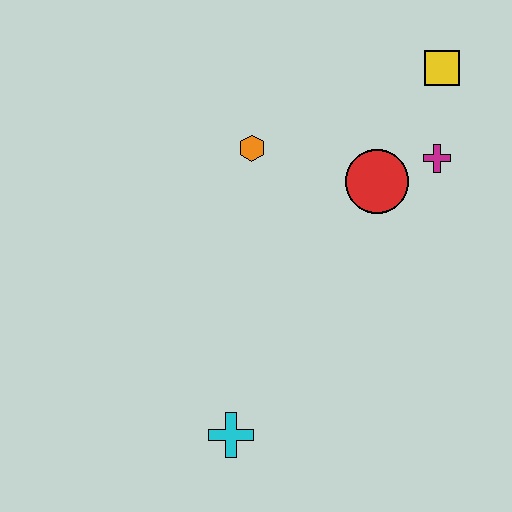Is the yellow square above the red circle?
Yes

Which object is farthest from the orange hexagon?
The cyan cross is farthest from the orange hexagon.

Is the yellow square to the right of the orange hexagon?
Yes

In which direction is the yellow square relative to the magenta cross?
The yellow square is above the magenta cross.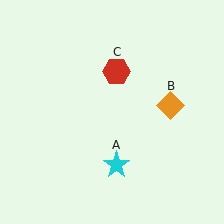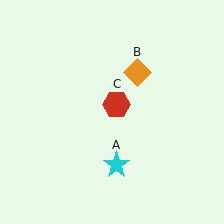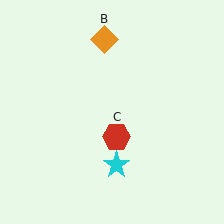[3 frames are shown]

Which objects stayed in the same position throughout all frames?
Cyan star (object A) remained stationary.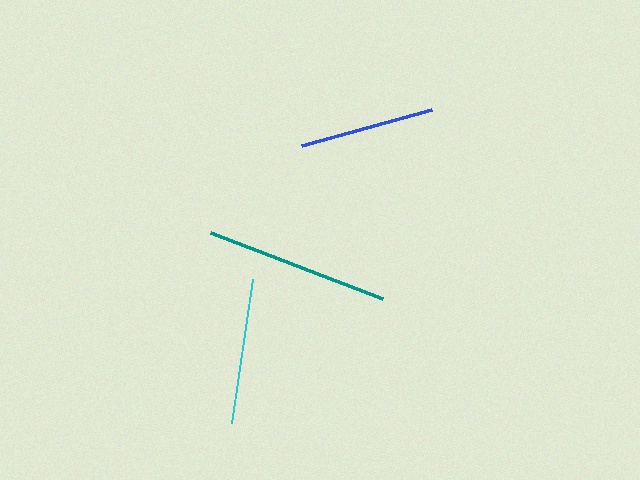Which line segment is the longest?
The teal line is the longest at approximately 184 pixels.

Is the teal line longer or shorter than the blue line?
The teal line is longer than the blue line.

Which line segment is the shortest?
The blue line is the shortest at approximately 135 pixels.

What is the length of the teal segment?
The teal segment is approximately 184 pixels long.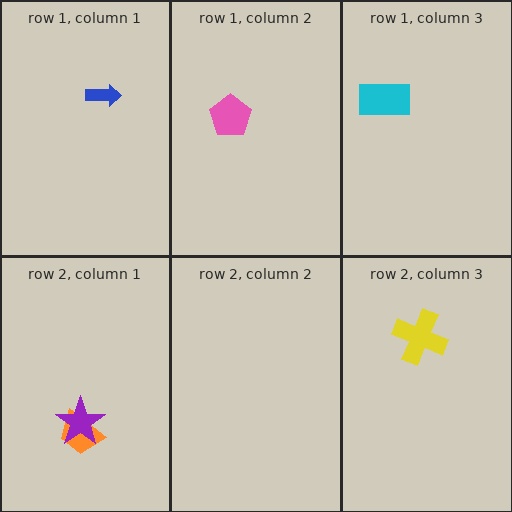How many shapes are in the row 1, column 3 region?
1.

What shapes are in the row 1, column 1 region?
The blue arrow.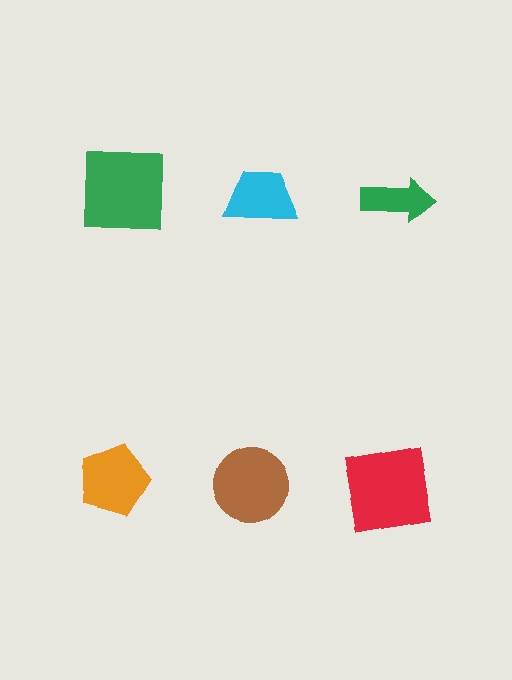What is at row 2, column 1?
An orange pentagon.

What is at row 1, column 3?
A green arrow.